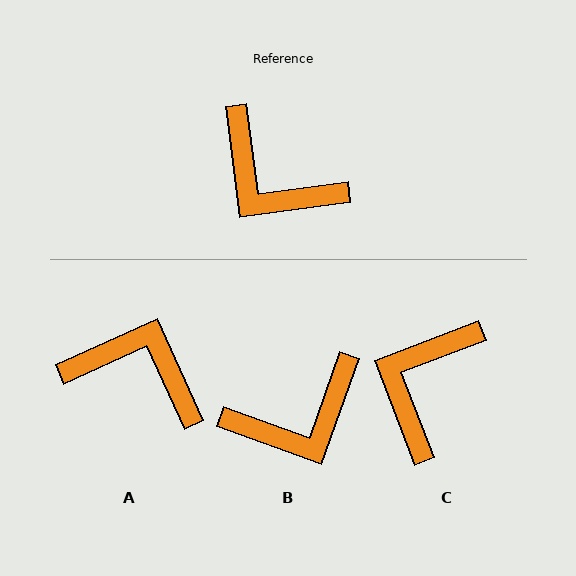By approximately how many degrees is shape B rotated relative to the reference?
Approximately 63 degrees counter-clockwise.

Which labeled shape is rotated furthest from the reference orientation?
A, about 163 degrees away.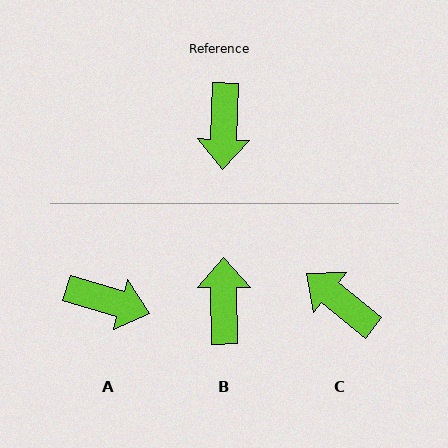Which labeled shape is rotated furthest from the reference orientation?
B, about 177 degrees away.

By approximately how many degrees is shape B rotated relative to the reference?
Approximately 177 degrees clockwise.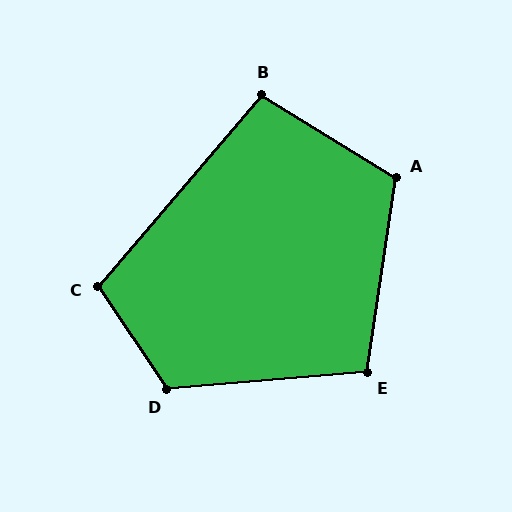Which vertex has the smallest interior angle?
B, at approximately 99 degrees.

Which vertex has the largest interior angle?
D, at approximately 119 degrees.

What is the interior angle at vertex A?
Approximately 113 degrees (obtuse).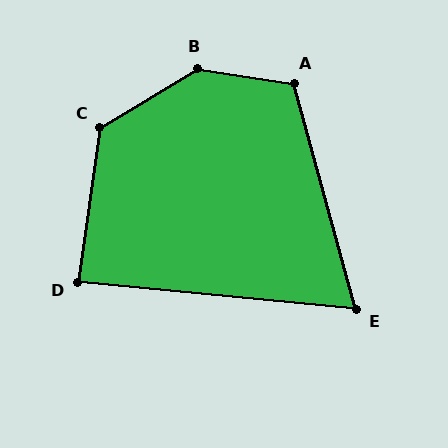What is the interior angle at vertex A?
Approximately 114 degrees (obtuse).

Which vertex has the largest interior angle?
B, at approximately 141 degrees.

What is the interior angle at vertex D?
Approximately 88 degrees (approximately right).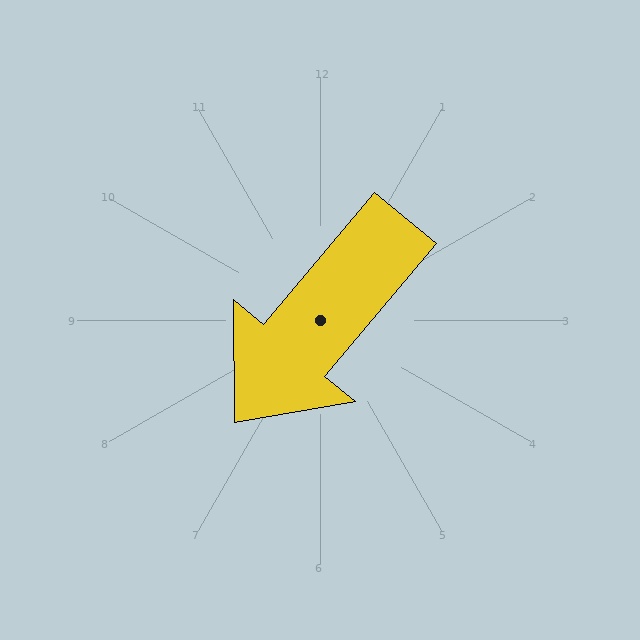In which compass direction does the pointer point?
Southwest.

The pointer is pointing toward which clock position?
Roughly 7 o'clock.